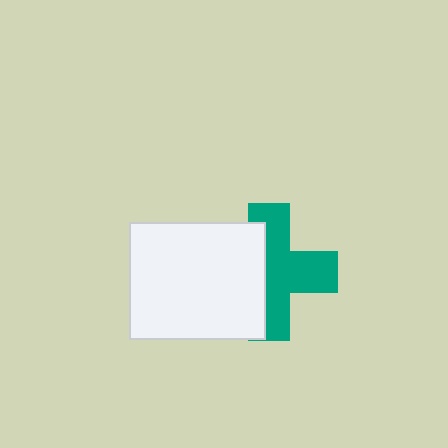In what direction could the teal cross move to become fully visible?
The teal cross could move right. That would shift it out from behind the white rectangle entirely.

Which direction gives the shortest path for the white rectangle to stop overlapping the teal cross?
Moving left gives the shortest separation.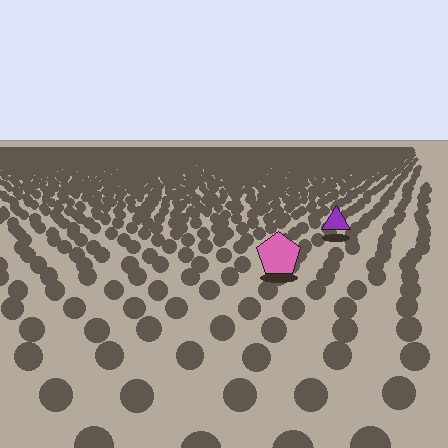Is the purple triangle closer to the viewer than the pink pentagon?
No. The pink pentagon is closer — you can tell from the texture gradient: the ground texture is coarser near it.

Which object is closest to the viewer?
The pink pentagon is closest. The texture marks near it are larger and more spread out.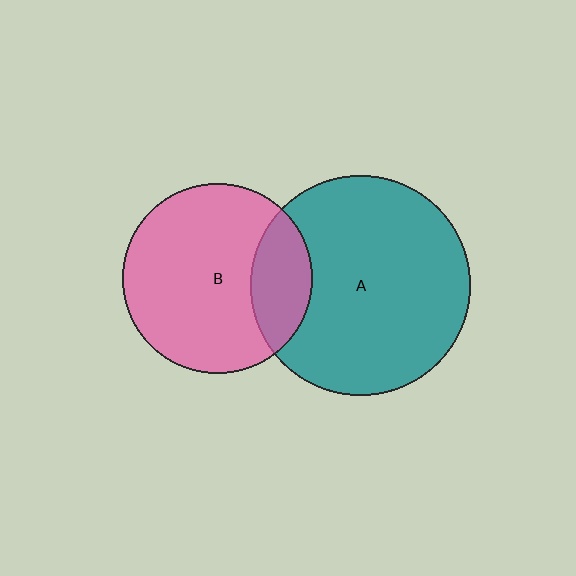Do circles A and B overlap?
Yes.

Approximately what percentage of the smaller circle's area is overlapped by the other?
Approximately 20%.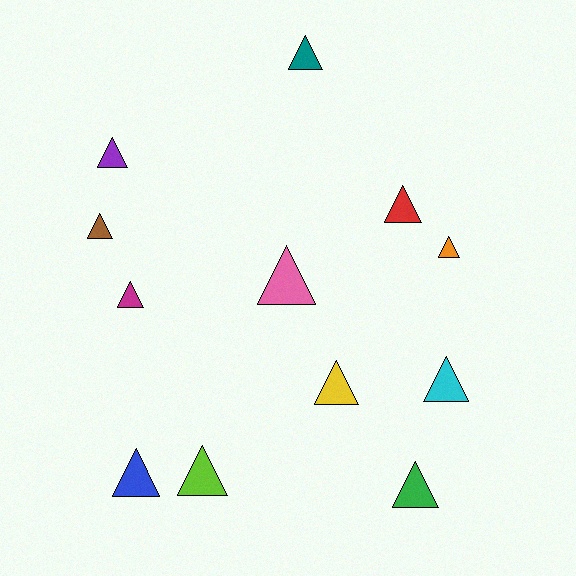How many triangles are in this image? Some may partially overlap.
There are 12 triangles.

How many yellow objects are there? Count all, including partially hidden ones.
There is 1 yellow object.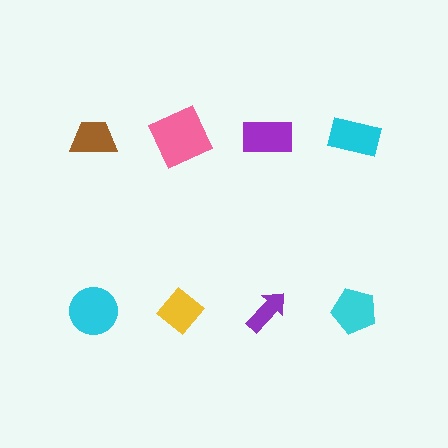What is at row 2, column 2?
A yellow diamond.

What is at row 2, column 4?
A cyan pentagon.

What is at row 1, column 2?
A pink square.